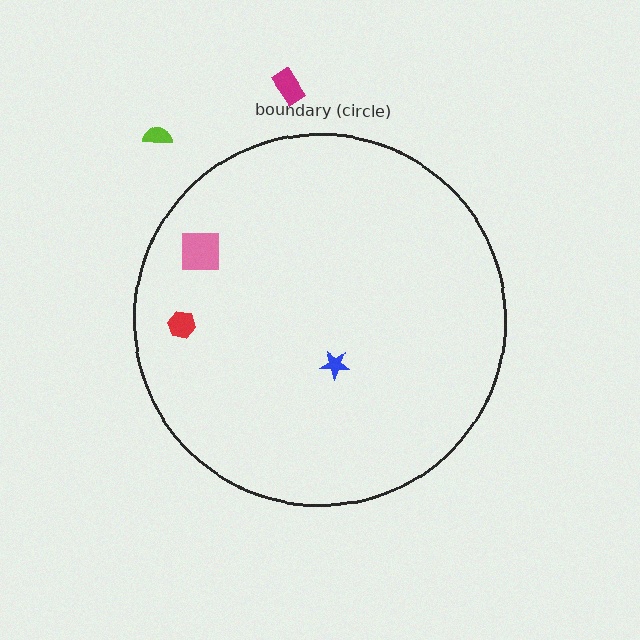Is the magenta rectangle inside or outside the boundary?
Outside.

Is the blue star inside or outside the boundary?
Inside.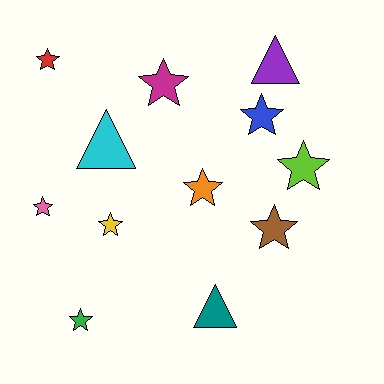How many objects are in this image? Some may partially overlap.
There are 12 objects.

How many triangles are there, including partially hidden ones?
There are 3 triangles.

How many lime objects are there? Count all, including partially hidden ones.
There is 1 lime object.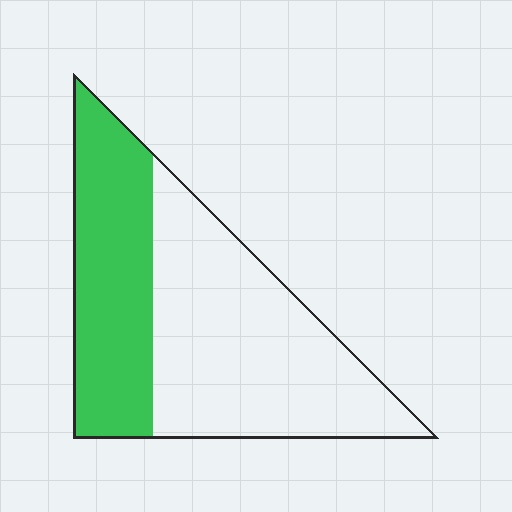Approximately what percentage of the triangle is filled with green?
Approximately 40%.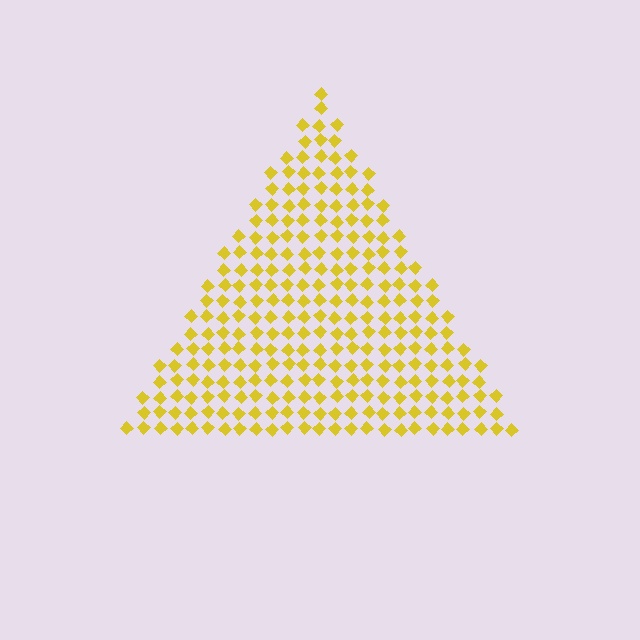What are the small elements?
The small elements are diamonds.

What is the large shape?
The large shape is a triangle.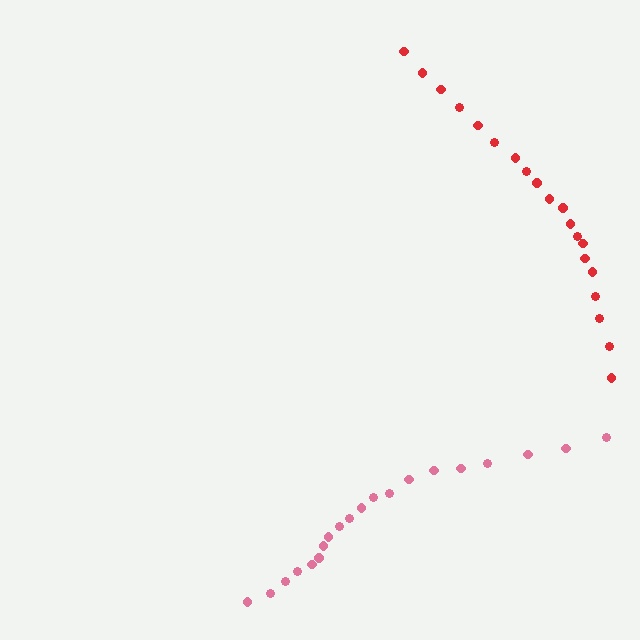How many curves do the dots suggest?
There are 2 distinct paths.